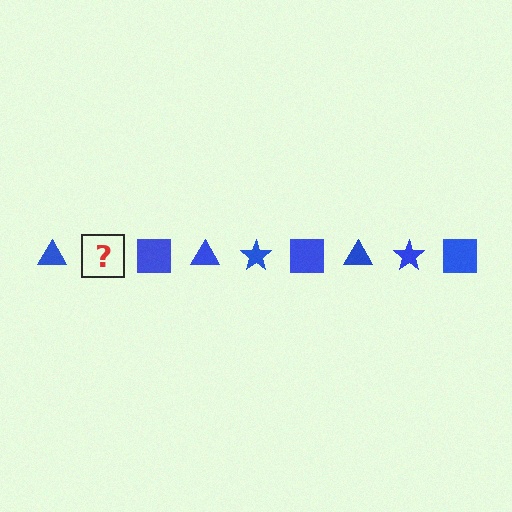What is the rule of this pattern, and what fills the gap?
The rule is that the pattern cycles through triangle, star, square shapes in blue. The gap should be filled with a blue star.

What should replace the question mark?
The question mark should be replaced with a blue star.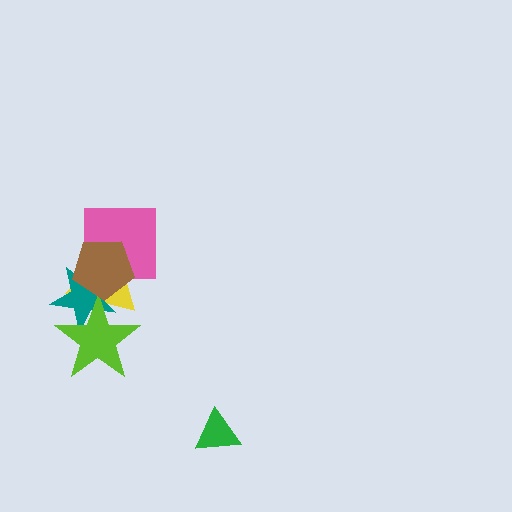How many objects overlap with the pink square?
2 objects overlap with the pink square.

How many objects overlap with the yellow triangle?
4 objects overlap with the yellow triangle.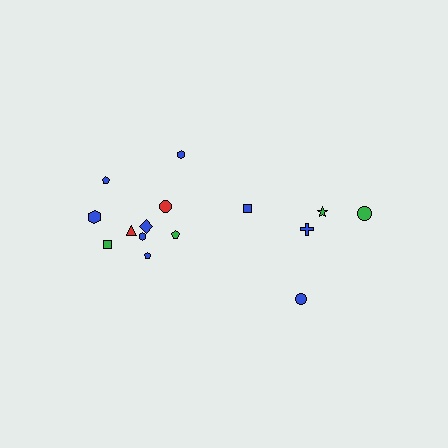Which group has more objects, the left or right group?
The left group.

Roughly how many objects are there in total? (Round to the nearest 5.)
Roughly 15 objects in total.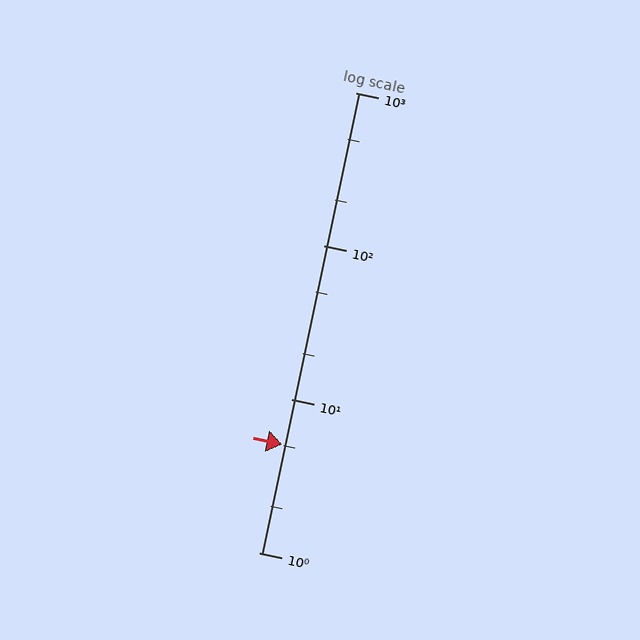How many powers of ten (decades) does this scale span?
The scale spans 3 decades, from 1 to 1000.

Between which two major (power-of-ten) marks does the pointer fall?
The pointer is between 1 and 10.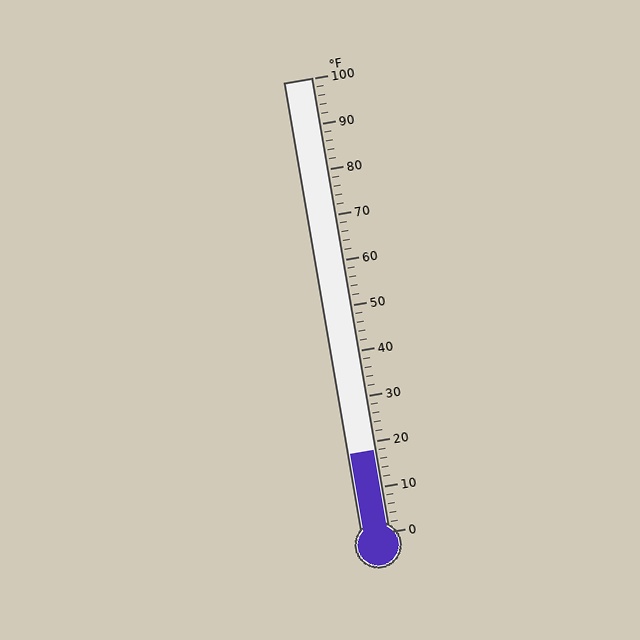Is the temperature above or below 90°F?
The temperature is below 90°F.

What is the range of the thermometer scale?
The thermometer scale ranges from 0°F to 100°F.